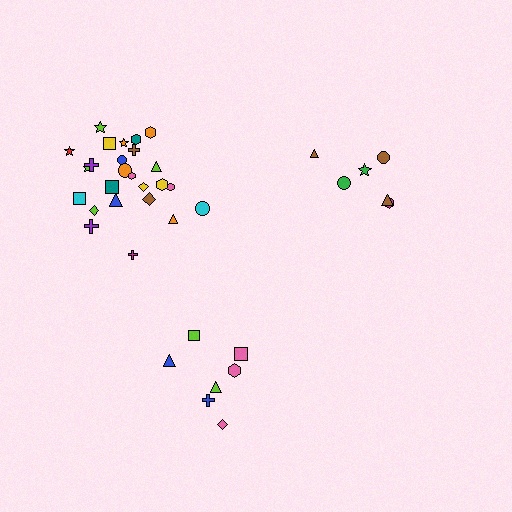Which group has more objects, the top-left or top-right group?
The top-left group.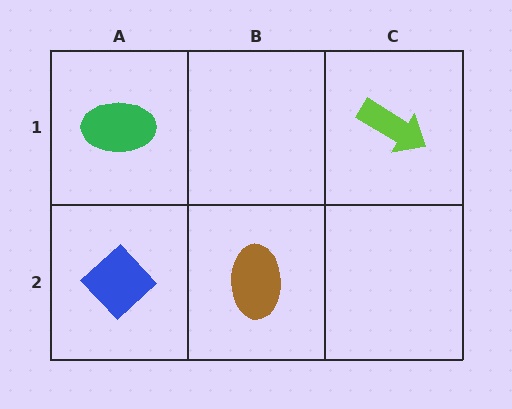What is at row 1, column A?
A green ellipse.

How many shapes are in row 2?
2 shapes.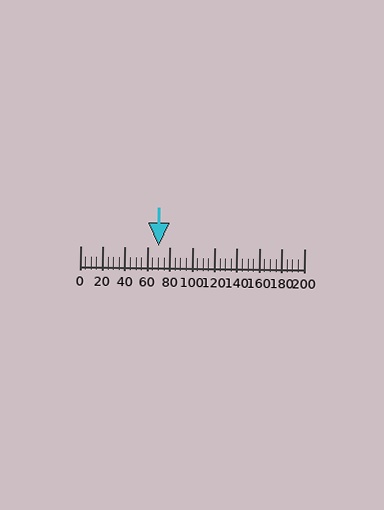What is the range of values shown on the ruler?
The ruler shows values from 0 to 200.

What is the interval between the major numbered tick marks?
The major tick marks are spaced 20 units apart.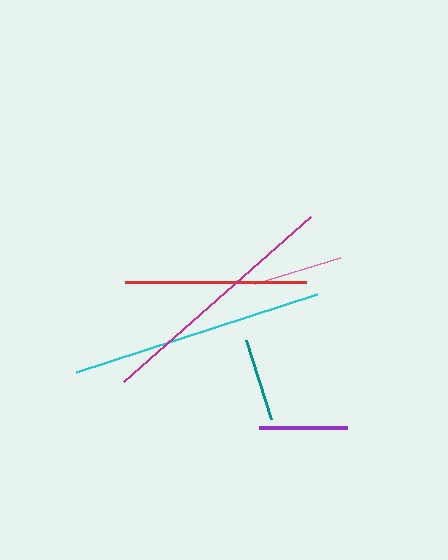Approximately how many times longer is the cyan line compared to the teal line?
The cyan line is approximately 3.1 times the length of the teal line.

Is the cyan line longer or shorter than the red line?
The cyan line is longer than the red line.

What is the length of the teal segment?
The teal segment is approximately 83 pixels long.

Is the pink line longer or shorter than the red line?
The red line is longer than the pink line.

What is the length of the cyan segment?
The cyan segment is approximately 253 pixels long.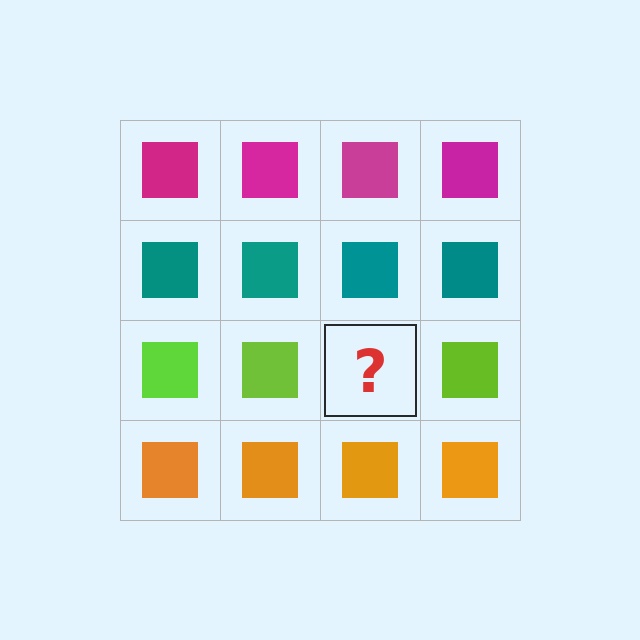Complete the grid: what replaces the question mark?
The question mark should be replaced with a lime square.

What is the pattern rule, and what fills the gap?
The rule is that each row has a consistent color. The gap should be filled with a lime square.